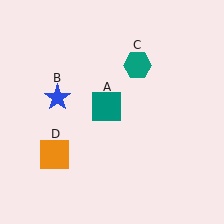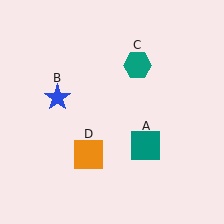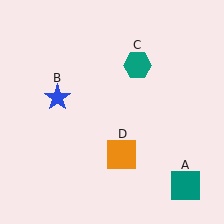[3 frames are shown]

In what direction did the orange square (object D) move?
The orange square (object D) moved right.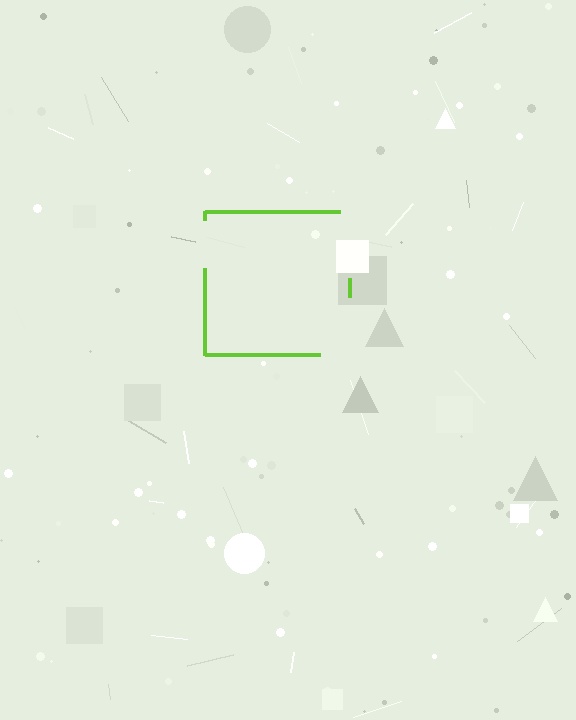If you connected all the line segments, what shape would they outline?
They would outline a square.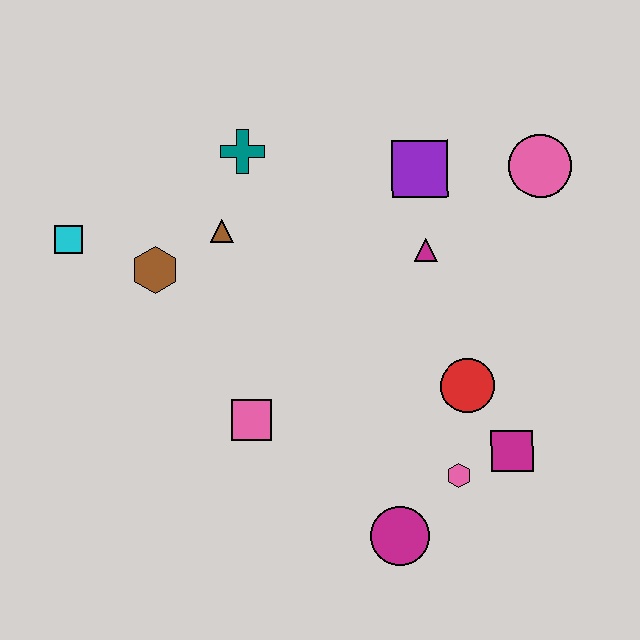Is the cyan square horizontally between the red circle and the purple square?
No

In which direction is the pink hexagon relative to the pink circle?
The pink hexagon is below the pink circle.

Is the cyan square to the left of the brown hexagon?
Yes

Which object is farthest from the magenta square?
The cyan square is farthest from the magenta square.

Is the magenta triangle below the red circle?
No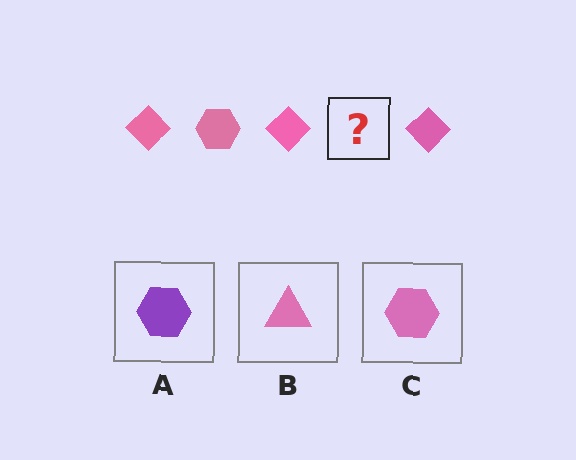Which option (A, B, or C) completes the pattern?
C.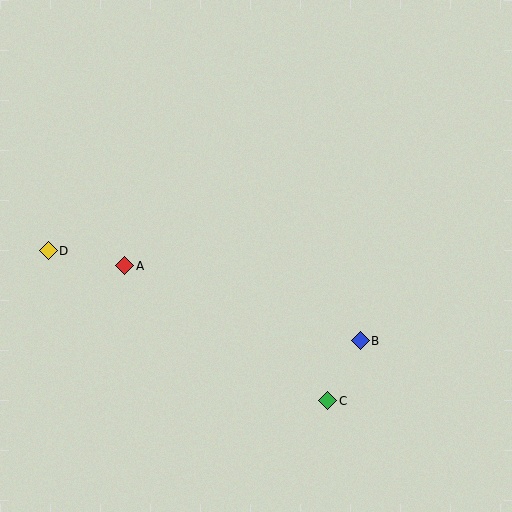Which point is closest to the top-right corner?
Point B is closest to the top-right corner.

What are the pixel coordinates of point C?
Point C is at (328, 401).